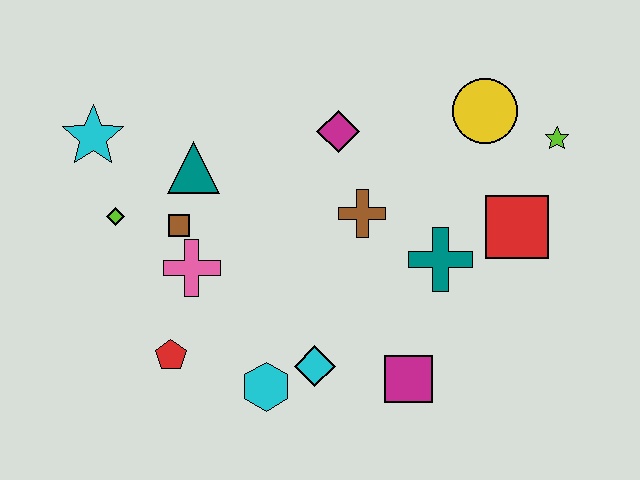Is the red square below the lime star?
Yes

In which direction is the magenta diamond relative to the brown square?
The magenta diamond is to the right of the brown square.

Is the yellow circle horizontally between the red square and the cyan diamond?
Yes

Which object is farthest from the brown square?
The lime star is farthest from the brown square.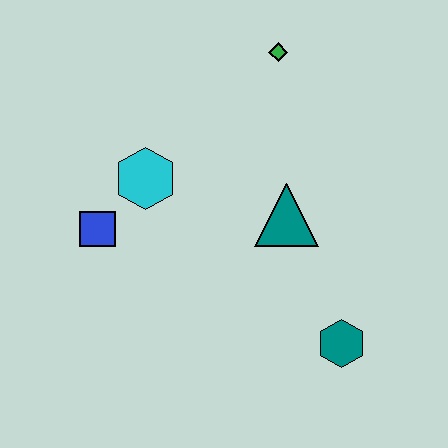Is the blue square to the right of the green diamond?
No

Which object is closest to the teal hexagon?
The teal triangle is closest to the teal hexagon.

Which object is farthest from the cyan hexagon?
The teal hexagon is farthest from the cyan hexagon.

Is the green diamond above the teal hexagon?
Yes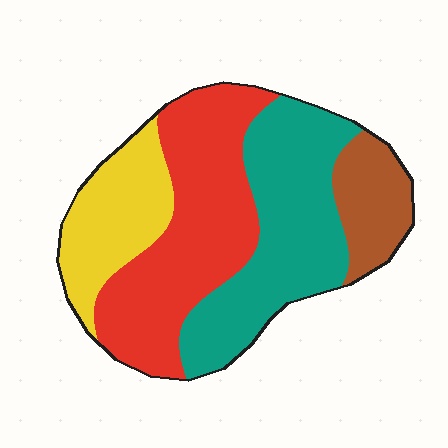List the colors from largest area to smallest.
From largest to smallest: red, teal, yellow, brown.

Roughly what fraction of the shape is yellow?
Yellow covers roughly 20% of the shape.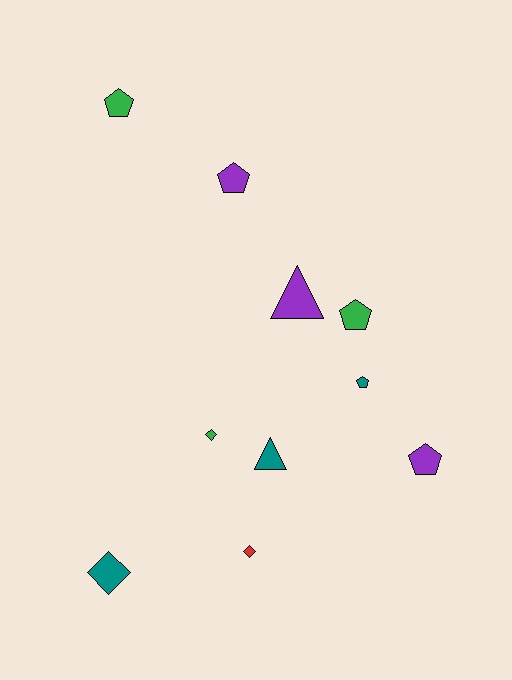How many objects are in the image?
There are 10 objects.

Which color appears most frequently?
Teal, with 3 objects.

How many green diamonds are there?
There is 1 green diamond.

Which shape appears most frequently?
Pentagon, with 5 objects.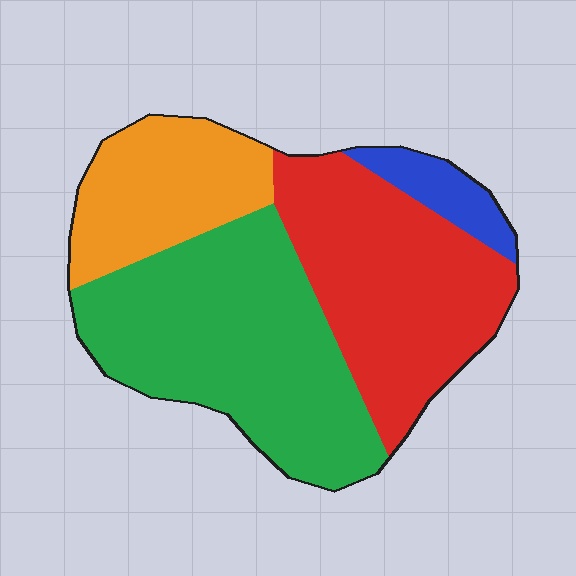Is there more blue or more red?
Red.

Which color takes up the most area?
Green, at roughly 40%.